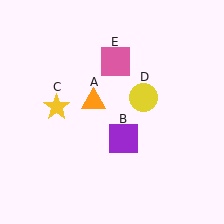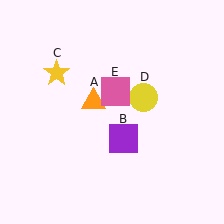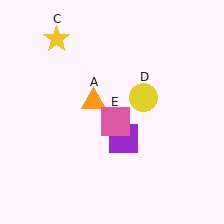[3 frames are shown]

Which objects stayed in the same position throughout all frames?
Orange triangle (object A) and purple square (object B) and yellow circle (object D) remained stationary.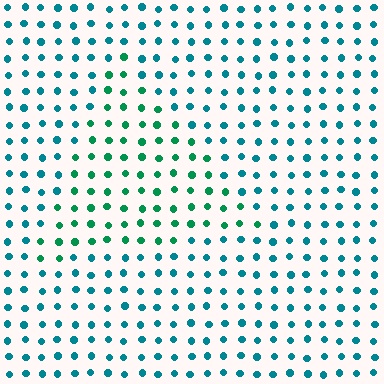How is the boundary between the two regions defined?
The boundary is defined purely by a slight shift in hue (about 35 degrees). Spacing, size, and orientation are identical on both sides.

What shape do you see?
I see a triangle.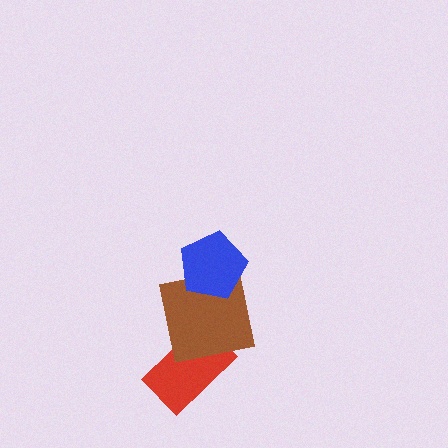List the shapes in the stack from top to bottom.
From top to bottom: the blue pentagon, the brown square, the red rectangle.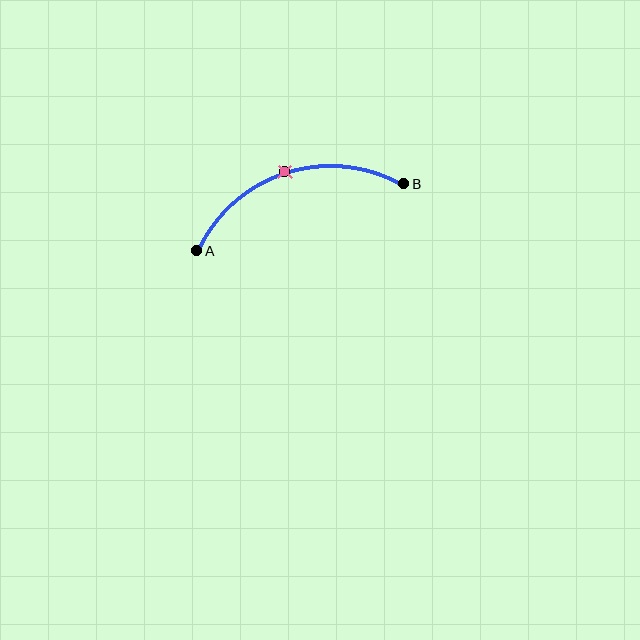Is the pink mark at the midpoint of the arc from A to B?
Yes. The pink mark lies on the arc at equal arc-length from both A and B — it is the arc midpoint.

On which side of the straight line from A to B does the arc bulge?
The arc bulges above the straight line connecting A and B.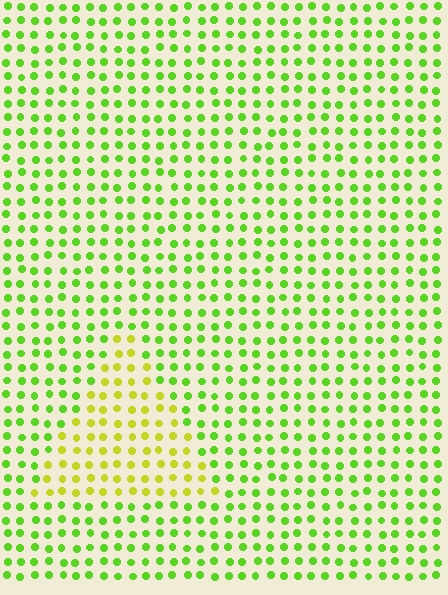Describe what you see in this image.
The image is filled with small lime elements in a uniform arrangement. A triangle-shaped region is visible where the elements are tinted to a slightly different hue, forming a subtle color boundary.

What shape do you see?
I see a triangle.